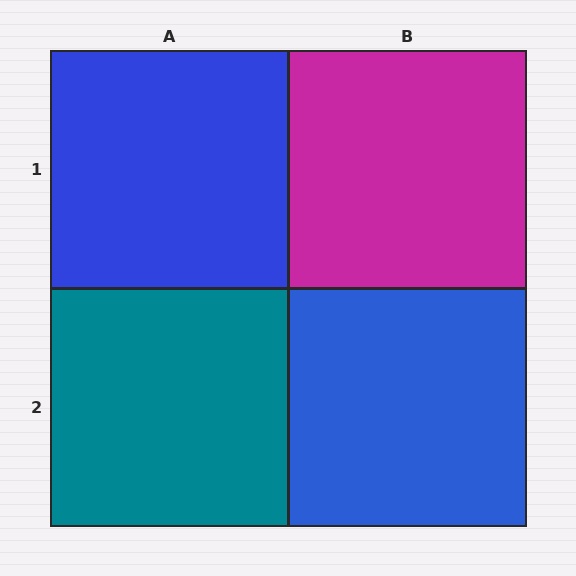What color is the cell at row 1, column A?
Blue.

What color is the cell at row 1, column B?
Magenta.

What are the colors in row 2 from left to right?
Teal, blue.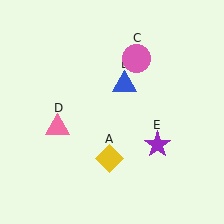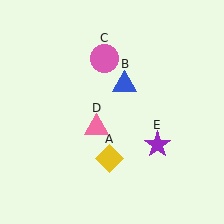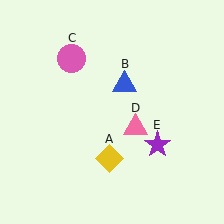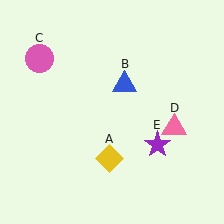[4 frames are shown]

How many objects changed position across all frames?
2 objects changed position: pink circle (object C), pink triangle (object D).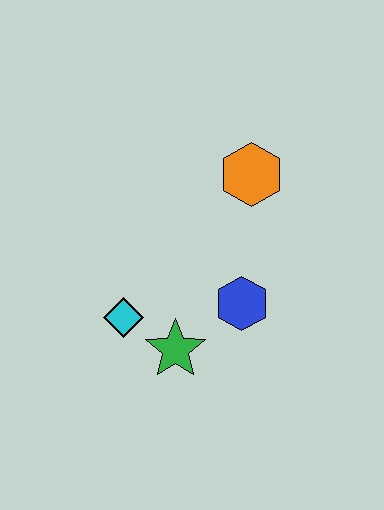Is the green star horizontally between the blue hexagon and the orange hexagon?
No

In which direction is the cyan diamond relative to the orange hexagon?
The cyan diamond is below the orange hexagon.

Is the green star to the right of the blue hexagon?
No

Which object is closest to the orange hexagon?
The blue hexagon is closest to the orange hexagon.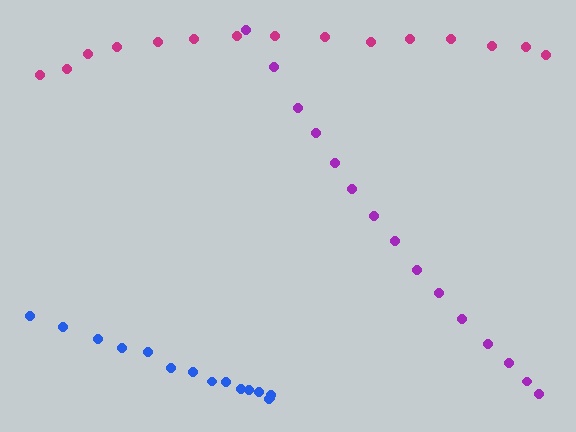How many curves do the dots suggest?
There are 3 distinct paths.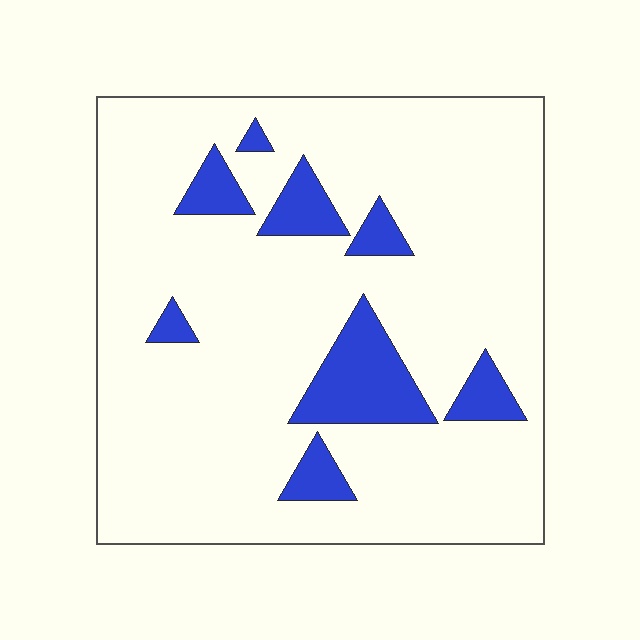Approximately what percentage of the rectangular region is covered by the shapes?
Approximately 15%.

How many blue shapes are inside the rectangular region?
8.